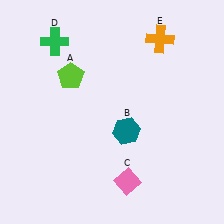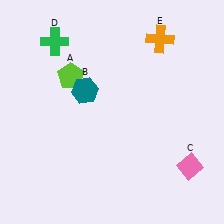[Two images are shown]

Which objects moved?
The objects that moved are: the teal hexagon (B), the pink diamond (C).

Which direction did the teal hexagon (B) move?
The teal hexagon (B) moved left.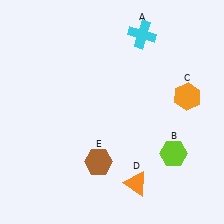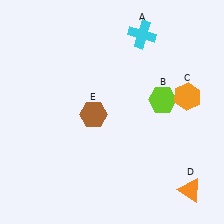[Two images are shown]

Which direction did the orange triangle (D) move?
The orange triangle (D) moved right.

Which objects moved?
The objects that moved are: the lime hexagon (B), the orange triangle (D), the brown hexagon (E).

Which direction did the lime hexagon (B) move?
The lime hexagon (B) moved up.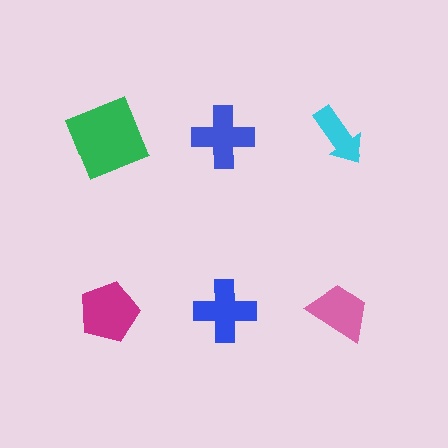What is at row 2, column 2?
A blue cross.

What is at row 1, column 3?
A cyan arrow.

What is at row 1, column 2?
A blue cross.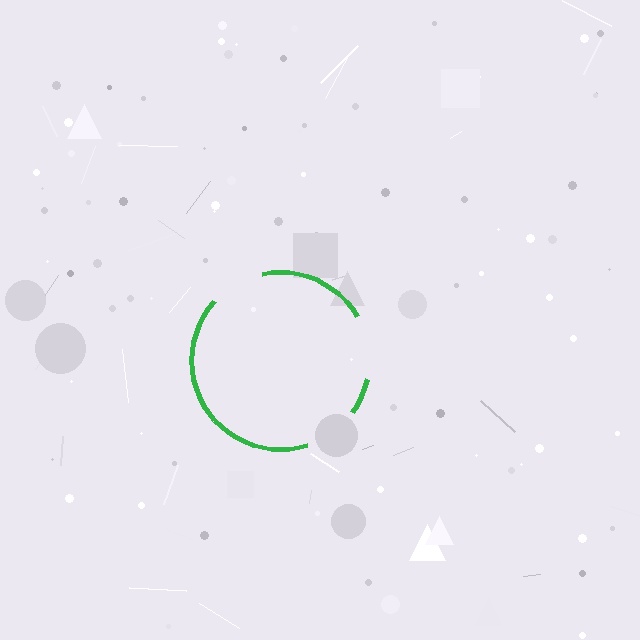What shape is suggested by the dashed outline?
The dashed outline suggests a circle.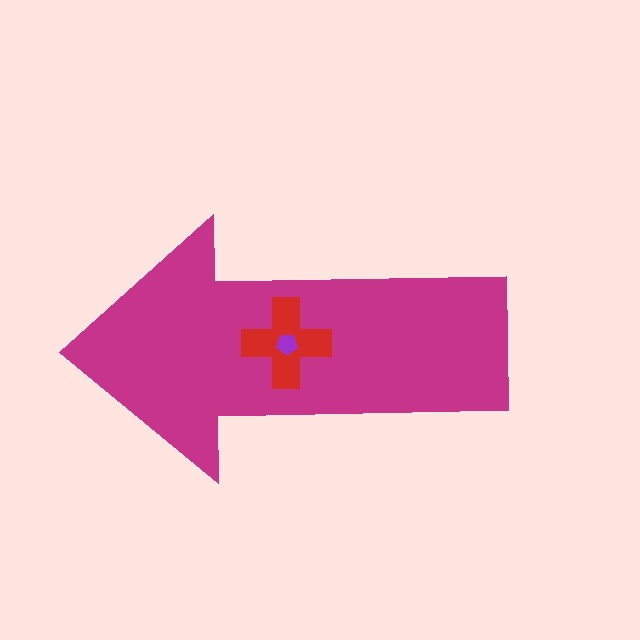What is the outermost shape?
The magenta arrow.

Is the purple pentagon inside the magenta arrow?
Yes.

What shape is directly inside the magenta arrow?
The red cross.